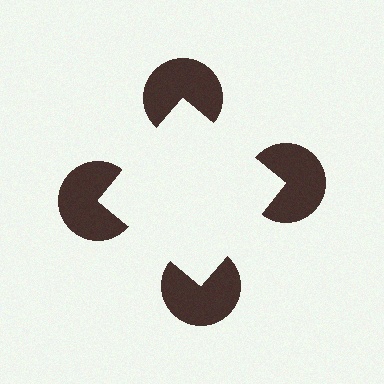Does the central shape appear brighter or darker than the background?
It typically appears slightly brighter than the background, even though no actual brightness change is drawn.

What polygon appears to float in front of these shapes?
An illusory square — its edges are inferred from the aligned wedge cuts in the pac-man discs, not physically drawn.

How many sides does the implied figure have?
4 sides.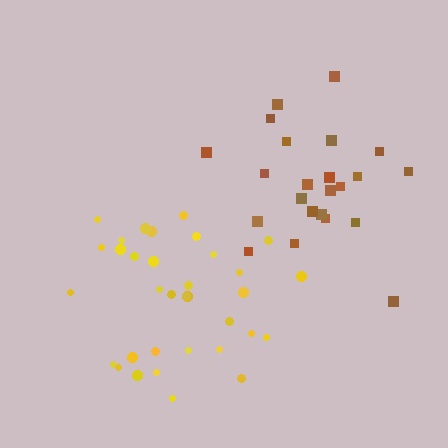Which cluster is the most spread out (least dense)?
Brown.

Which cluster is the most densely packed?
Yellow.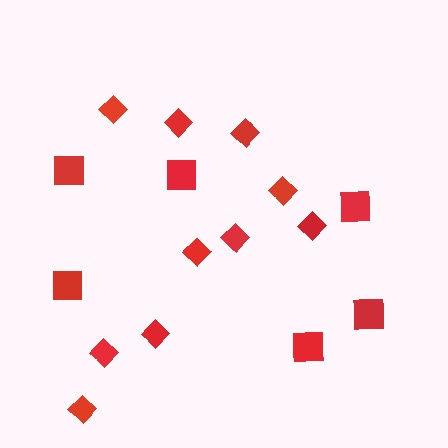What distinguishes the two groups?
There are 2 groups: one group of diamonds (10) and one group of squares (6).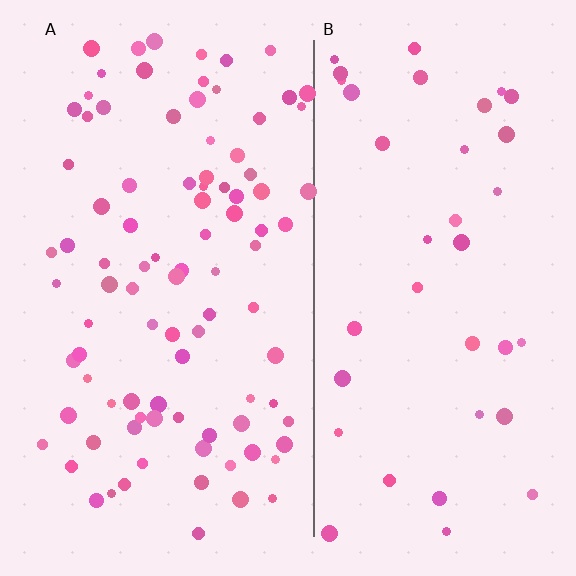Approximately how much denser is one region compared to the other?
Approximately 2.5× — region A over region B.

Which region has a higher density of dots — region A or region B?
A (the left).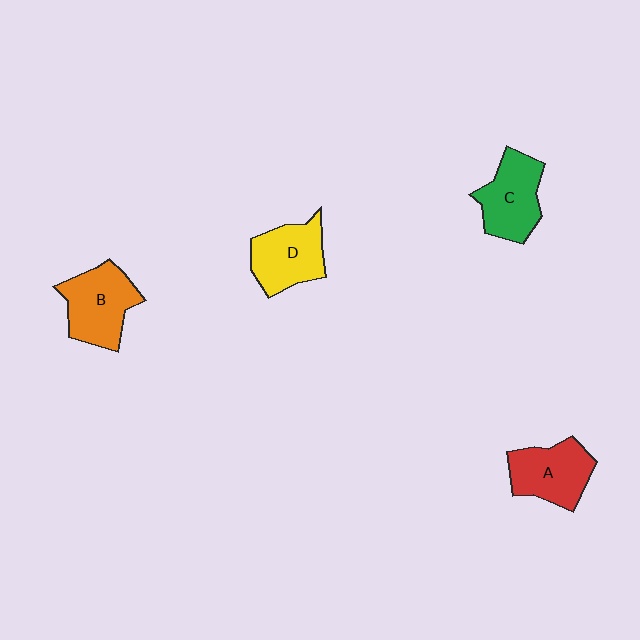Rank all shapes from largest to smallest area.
From largest to smallest: B (orange), C (green), A (red), D (yellow).